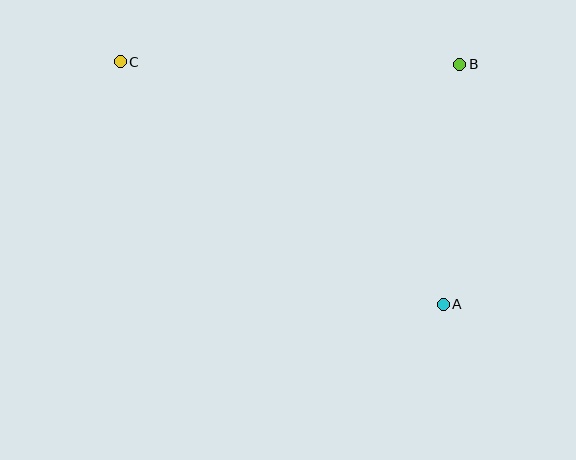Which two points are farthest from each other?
Points A and C are farthest from each other.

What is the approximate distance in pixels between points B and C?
The distance between B and C is approximately 340 pixels.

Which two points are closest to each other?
Points A and B are closest to each other.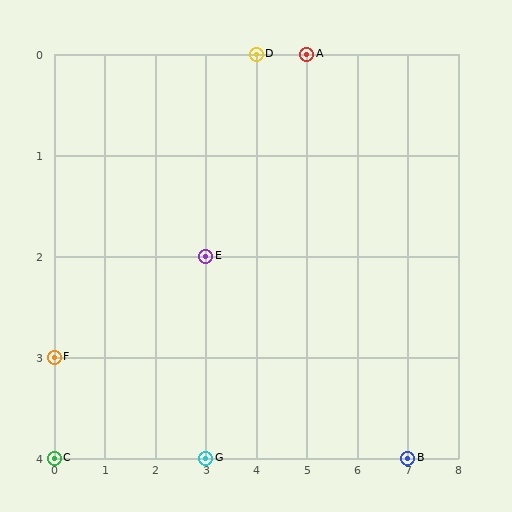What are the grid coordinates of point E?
Point E is at grid coordinates (3, 2).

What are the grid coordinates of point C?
Point C is at grid coordinates (0, 4).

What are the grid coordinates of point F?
Point F is at grid coordinates (0, 3).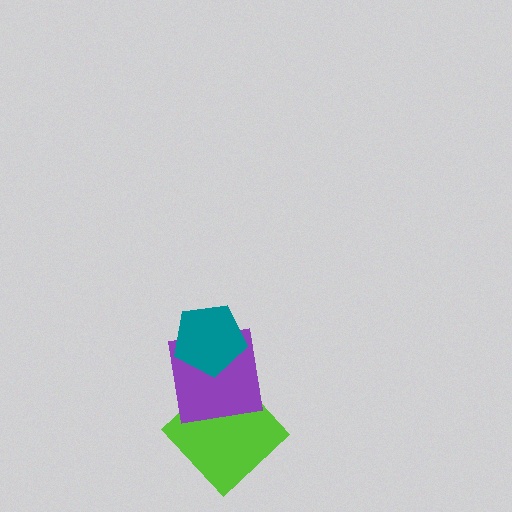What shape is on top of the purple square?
The teal pentagon is on top of the purple square.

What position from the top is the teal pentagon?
The teal pentagon is 1st from the top.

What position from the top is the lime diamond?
The lime diamond is 3rd from the top.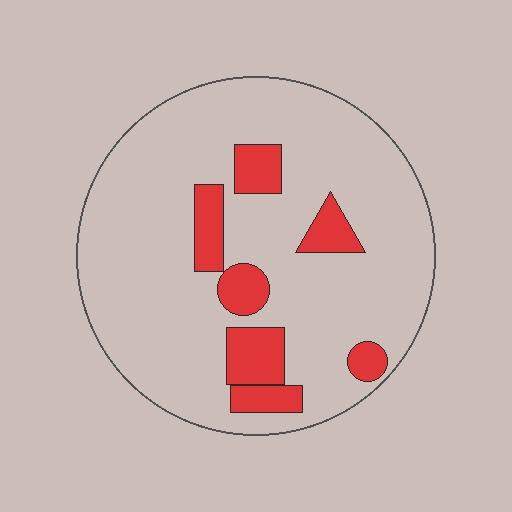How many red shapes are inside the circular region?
7.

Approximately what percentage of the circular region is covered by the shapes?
Approximately 15%.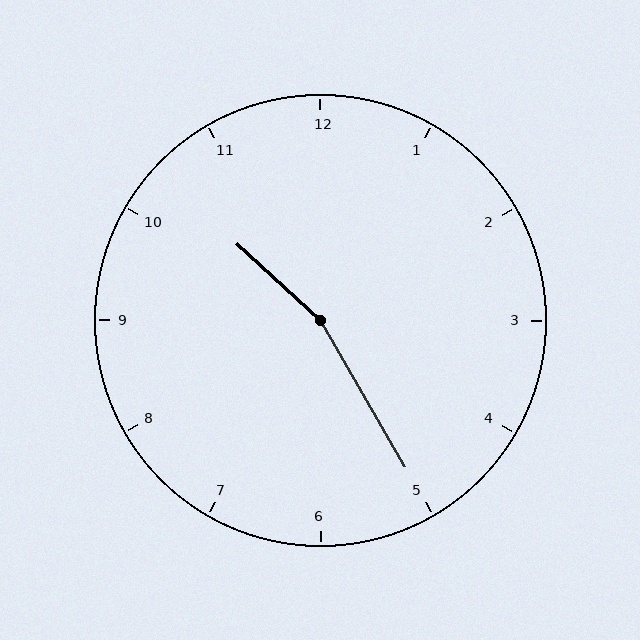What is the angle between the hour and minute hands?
Approximately 162 degrees.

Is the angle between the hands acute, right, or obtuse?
It is obtuse.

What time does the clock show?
10:25.